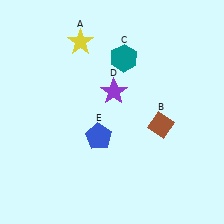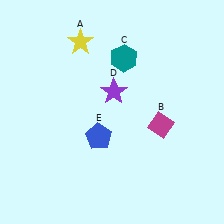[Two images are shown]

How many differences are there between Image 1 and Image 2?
There is 1 difference between the two images.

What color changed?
The diamond (B) changed from brown in Image 1 to magenta in Image 2.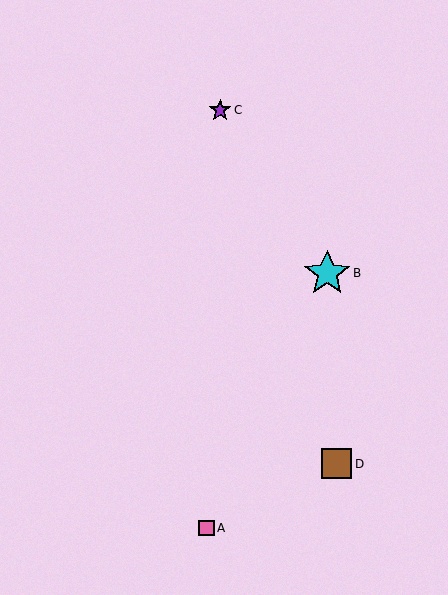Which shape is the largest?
The cyan star (labeled B) is the largest.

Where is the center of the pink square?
The center of the pink square is at (207, 528).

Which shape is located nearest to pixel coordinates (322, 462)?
The brown square (labeled D) at (337, 464) is nearest to that location.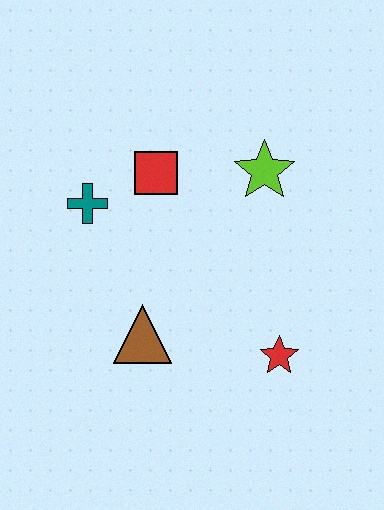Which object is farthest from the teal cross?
The red star is farthest from the teal cross.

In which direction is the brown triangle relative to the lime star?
The brown triangle is below the lime star.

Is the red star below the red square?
Yes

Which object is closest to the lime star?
The red square is closest to the lime star.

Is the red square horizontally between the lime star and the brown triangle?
Yes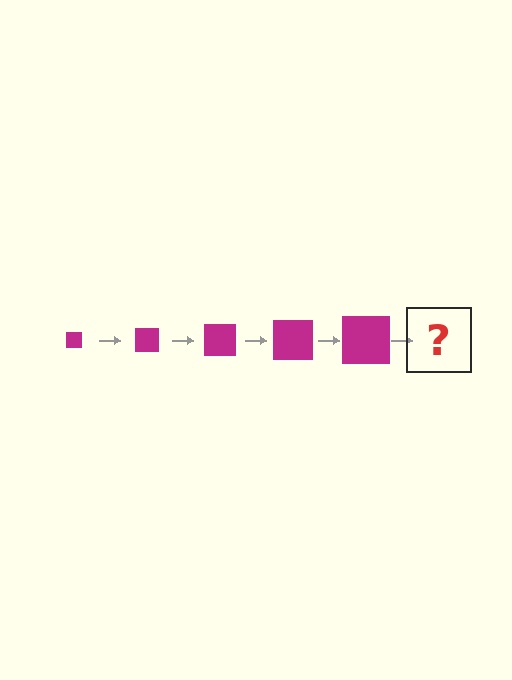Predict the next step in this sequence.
The next step is a magenta square, larger than the previous one.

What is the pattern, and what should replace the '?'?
The pattern is that the square gets progressively larger each step. The '?' should be a magenta square, larger than the previous one.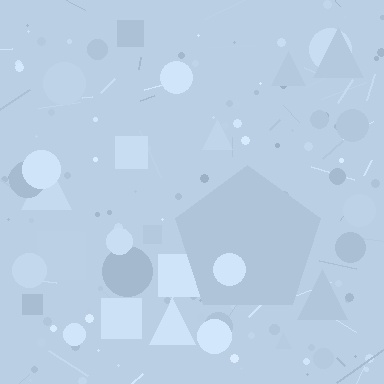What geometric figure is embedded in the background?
A pentagon is embedded in the background.